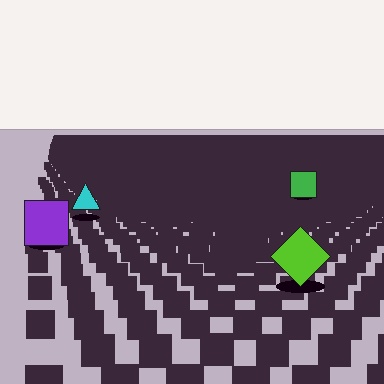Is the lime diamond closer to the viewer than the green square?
Yes. The lime diamond is closer — you can tell from the texture gradient: the ground texture is coarser near it.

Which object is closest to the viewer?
The lime diamond is closest. The texture marks near it are larger and more spread out.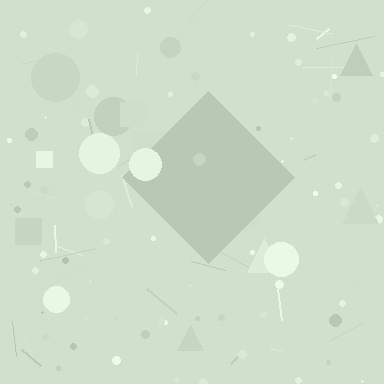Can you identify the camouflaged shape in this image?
The camouflaged shape is a diamond.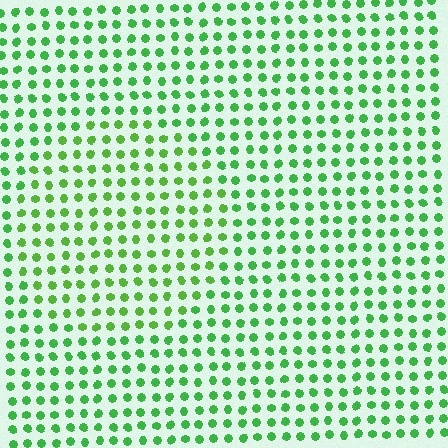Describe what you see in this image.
The image is filled with small green elements in a uniform arrangement. A circle-shaped region is visible where the elements are tinted to a slightly different hue, forming a subtle color boundary.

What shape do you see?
I see a circle.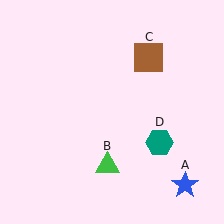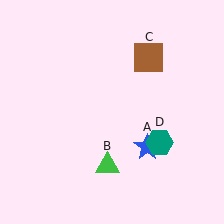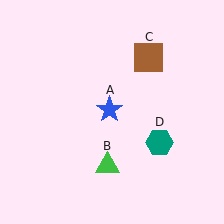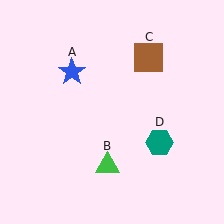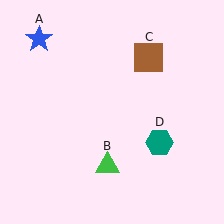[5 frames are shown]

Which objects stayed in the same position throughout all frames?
Green triangle (object B) and brown square (object C) and teal hexagon (object D) remained stationary.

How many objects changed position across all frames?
1 object changed position: blue star (object A).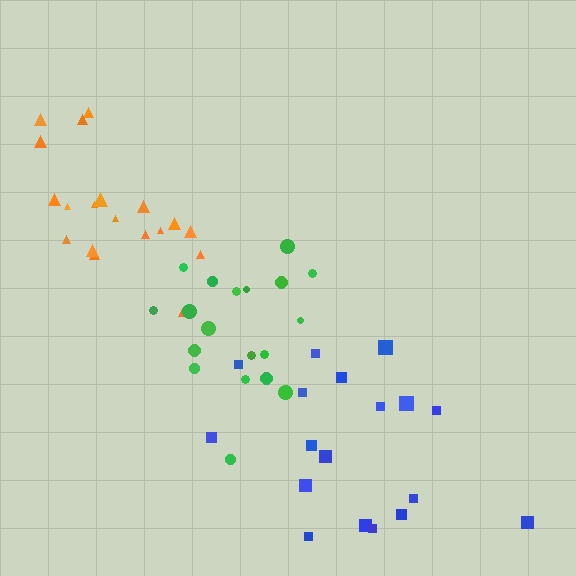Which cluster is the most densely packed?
Green.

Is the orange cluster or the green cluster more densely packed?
Green.